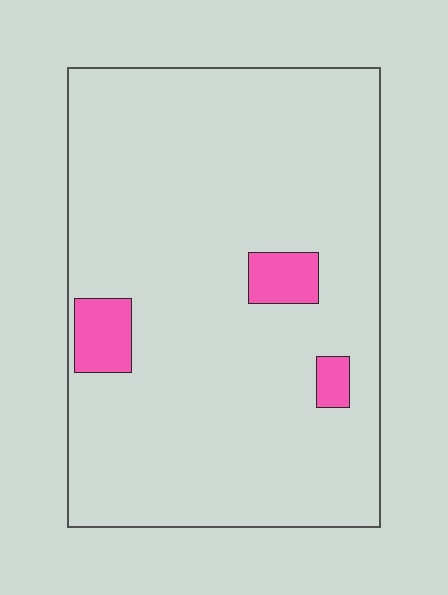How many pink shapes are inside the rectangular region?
3.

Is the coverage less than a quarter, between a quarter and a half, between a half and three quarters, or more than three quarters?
Less than a quarter.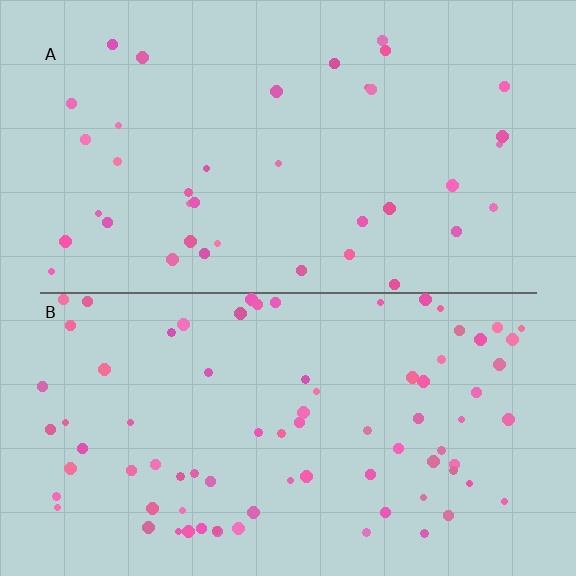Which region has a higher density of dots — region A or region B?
B (the bottom).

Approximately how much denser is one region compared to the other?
Approximately 2.1× — region B over region A.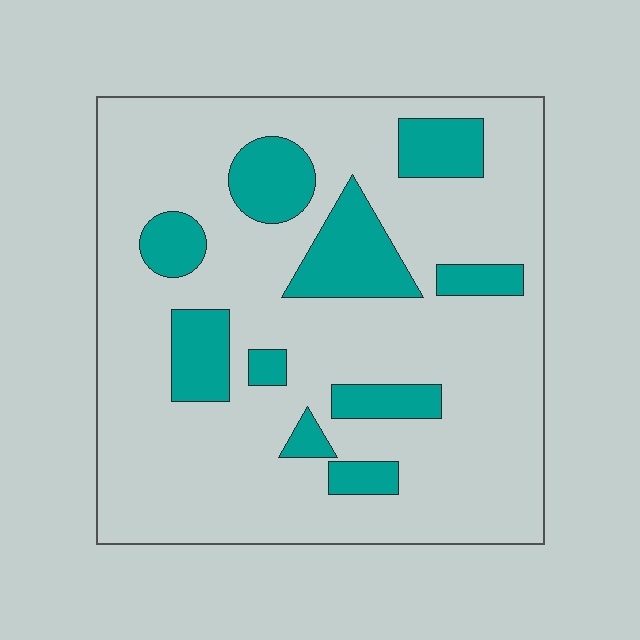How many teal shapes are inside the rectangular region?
10.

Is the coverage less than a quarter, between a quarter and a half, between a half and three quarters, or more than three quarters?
Less than a quarter.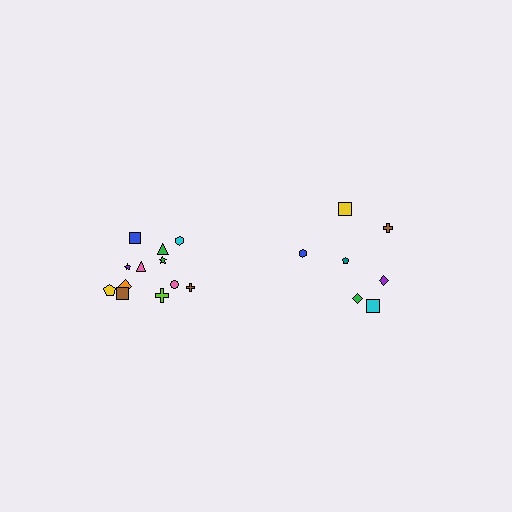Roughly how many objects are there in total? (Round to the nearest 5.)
Roughly 20 objects in total.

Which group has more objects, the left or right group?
The left group.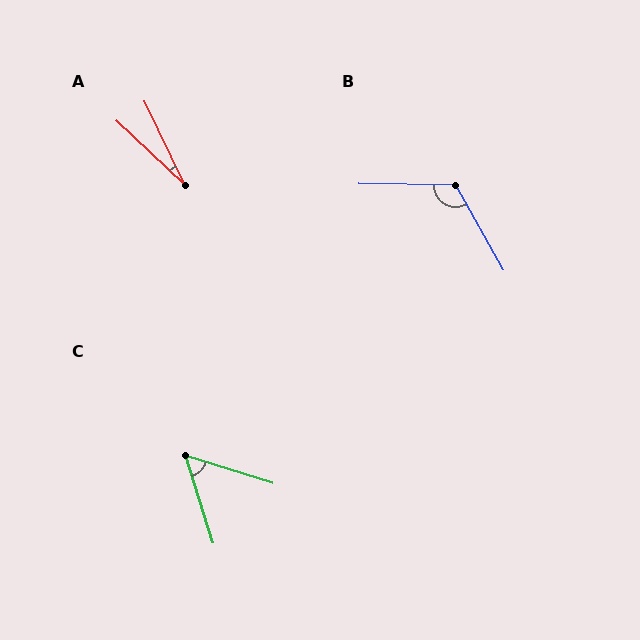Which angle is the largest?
B, at approximately 120 degrees.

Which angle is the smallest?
A, at approximately 21 degrees.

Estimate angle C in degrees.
Approximately 55 degrees.